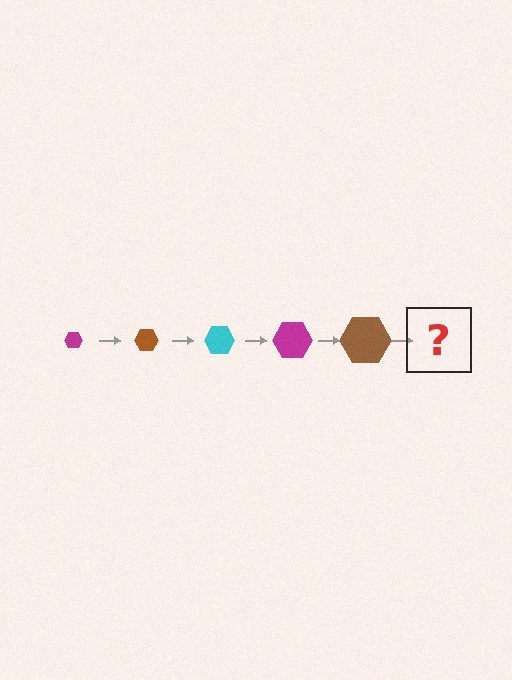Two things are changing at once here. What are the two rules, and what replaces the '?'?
The two rules are that the hexagon grows larger each step and the color cycles through magenta, brown, and cyan. The '?' should be a cyan hexagon, larger than the previous one.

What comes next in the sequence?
The next element should be a cyan hexagon, larger than the previous one.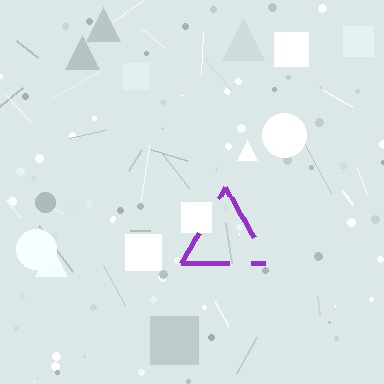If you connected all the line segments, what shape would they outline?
They would outline a triangle.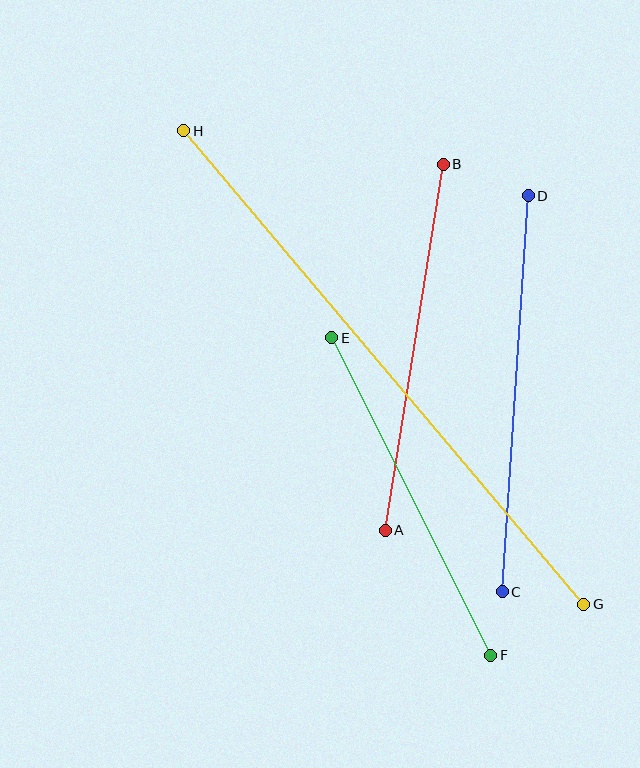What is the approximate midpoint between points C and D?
The midpoint is at approximately (515, 394) pixels.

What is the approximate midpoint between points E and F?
The midpoint is at approximately (411, 497) pixels.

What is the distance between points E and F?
The distance is approximately 355 pixels.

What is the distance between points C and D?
The distance is approximately 397 pixels.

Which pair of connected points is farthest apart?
Points G and H are farthest apart.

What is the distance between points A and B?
The distance is approximately 371 pixels.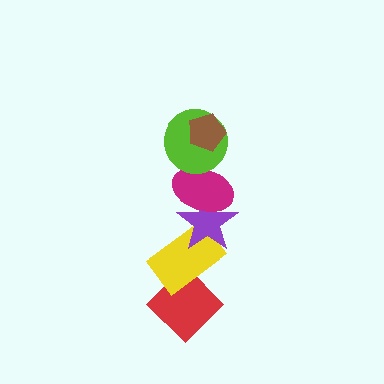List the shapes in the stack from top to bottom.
From top to bottom: the brown pentagon, the lime circle, the magenta ellipse, the purple star, the yellow rectangle, the red diamond.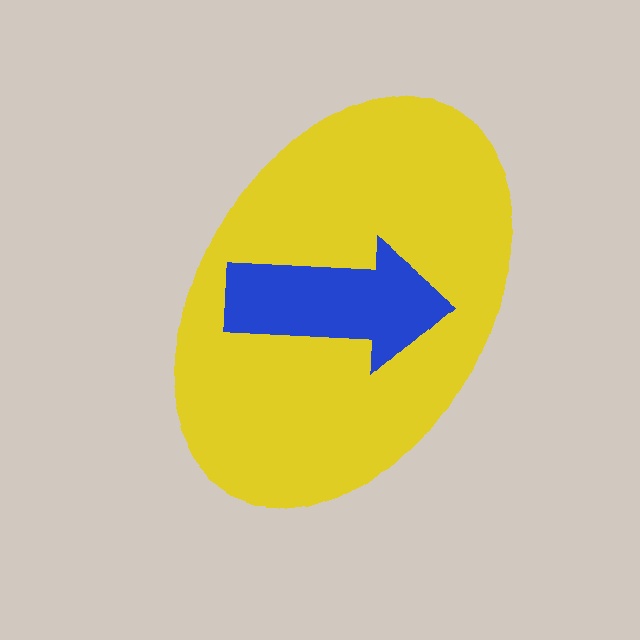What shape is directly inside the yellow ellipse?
The blue arrow.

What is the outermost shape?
The yellow ellipse.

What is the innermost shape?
The blue arrow.